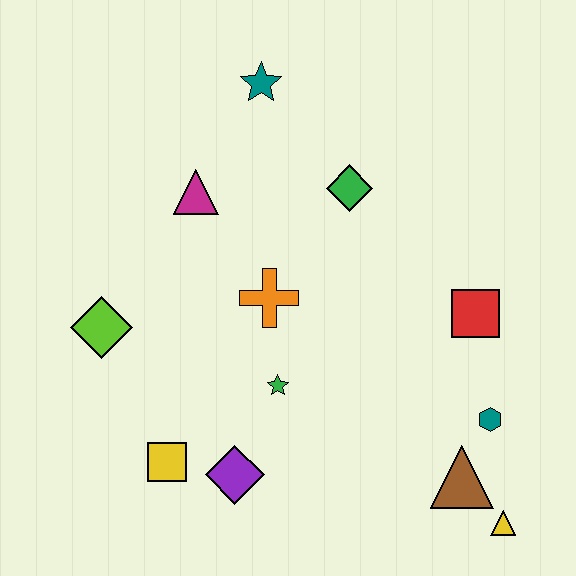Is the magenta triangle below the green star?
No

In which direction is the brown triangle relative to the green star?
The brown triangle is to the right of the green star.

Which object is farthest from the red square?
The lime diamond is farthest from the red square.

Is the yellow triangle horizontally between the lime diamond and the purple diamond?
No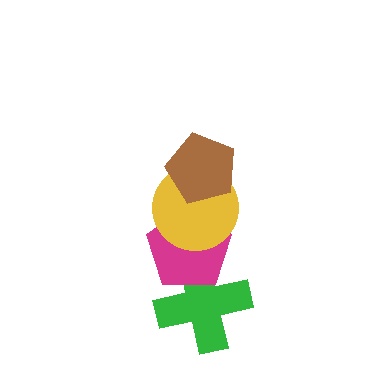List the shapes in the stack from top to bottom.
From top to bottom: the brown pentagon, the yellow circle, the magenta pentagon, the green cross.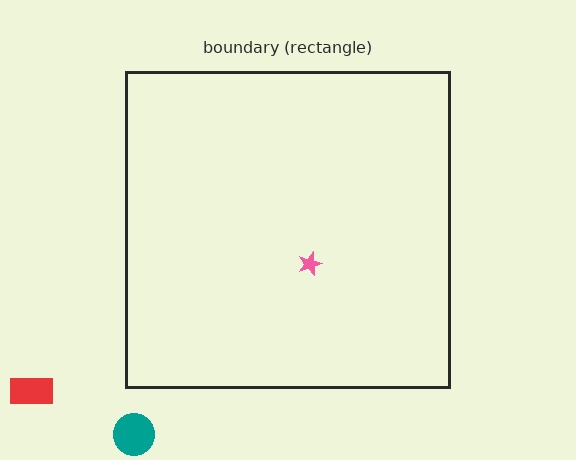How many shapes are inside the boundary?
1 inside, 2 outside.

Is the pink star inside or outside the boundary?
Inside.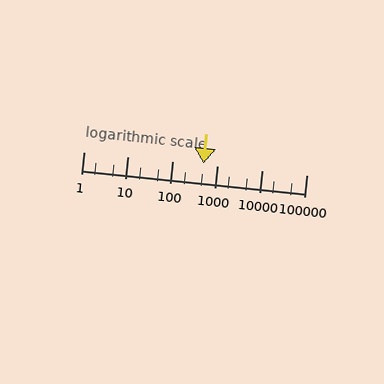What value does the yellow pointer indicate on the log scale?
The pointer indicates approximately 480.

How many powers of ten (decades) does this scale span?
The scale spans 5 decades, from 1 to 100000.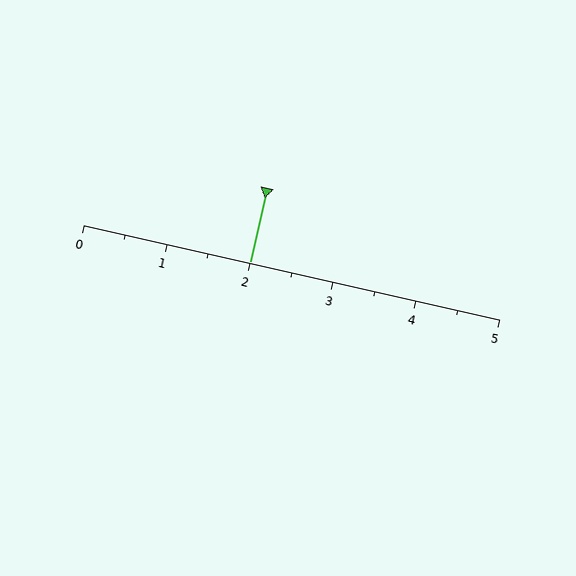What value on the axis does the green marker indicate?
The marker indicates approximately 2.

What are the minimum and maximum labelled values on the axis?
The axis runs from 0 to 5.